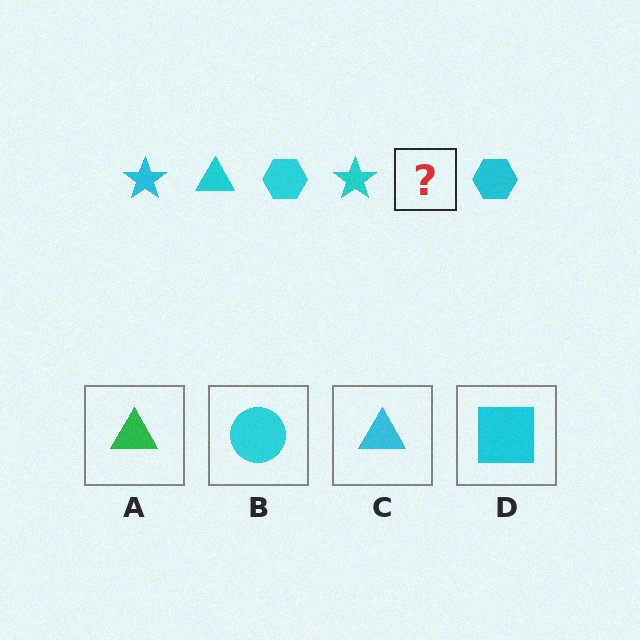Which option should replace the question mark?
Option C.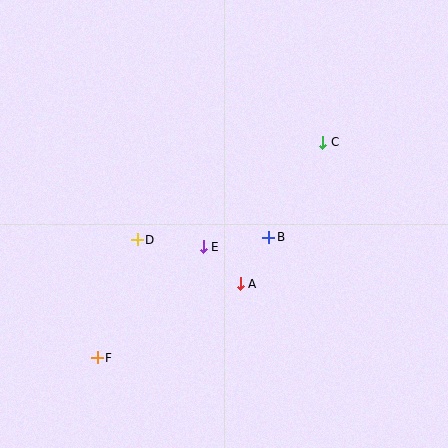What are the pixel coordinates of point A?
Point A is at (240, 284).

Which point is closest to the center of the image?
Point E at (203, 247) is closest to the center.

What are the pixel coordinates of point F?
Point F is at (97, 358).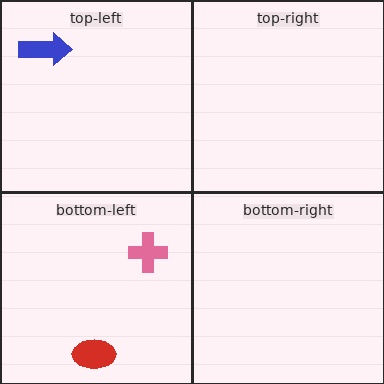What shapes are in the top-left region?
The blue arrow.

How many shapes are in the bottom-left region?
2.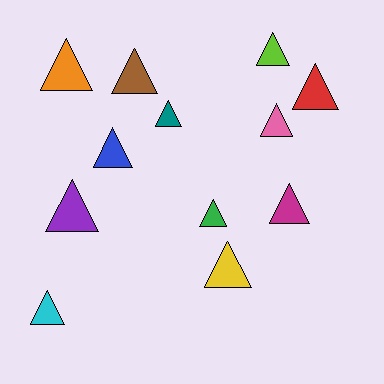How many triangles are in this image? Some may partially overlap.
There are 12 triangles.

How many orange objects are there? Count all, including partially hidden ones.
There is 1 orange object.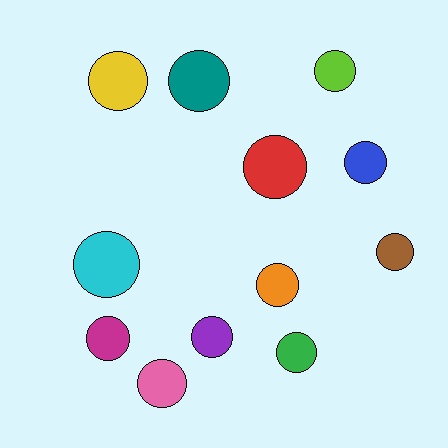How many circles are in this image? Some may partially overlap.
There are 12 circles.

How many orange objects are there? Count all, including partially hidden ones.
There is 1 orange object.